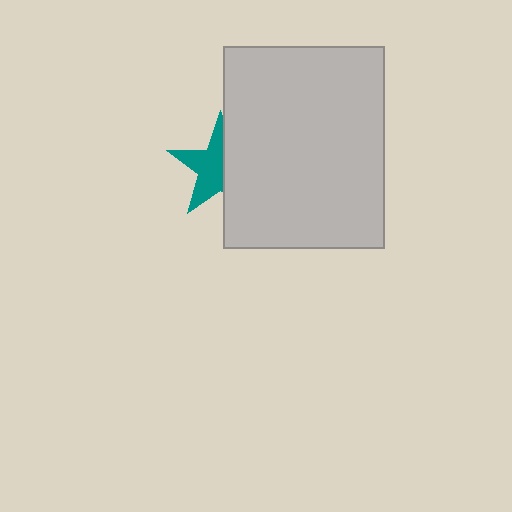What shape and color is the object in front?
The object in front is a light gray rectangle.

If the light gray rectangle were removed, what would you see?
You would see the complete teal star.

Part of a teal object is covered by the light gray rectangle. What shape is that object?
It is a star.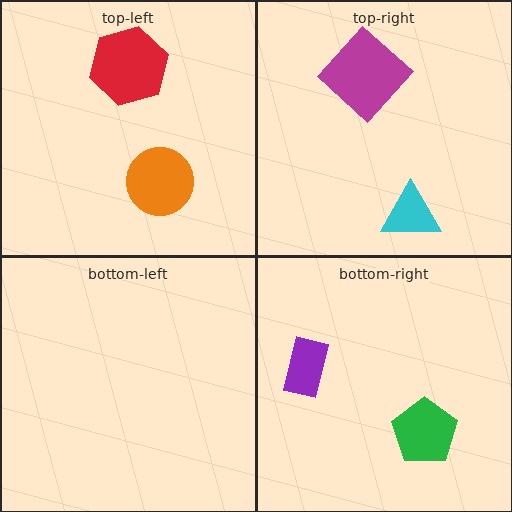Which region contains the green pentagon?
The bottom-right region.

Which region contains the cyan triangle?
The top-right region.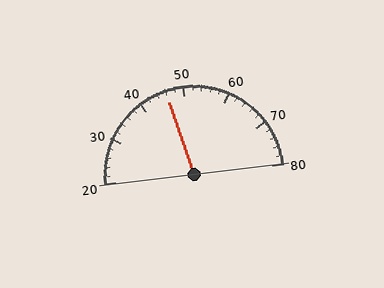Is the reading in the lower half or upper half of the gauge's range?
The reading is in the lower half of the range (20 to 80).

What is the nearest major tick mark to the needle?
The nearest major tick mark is 50.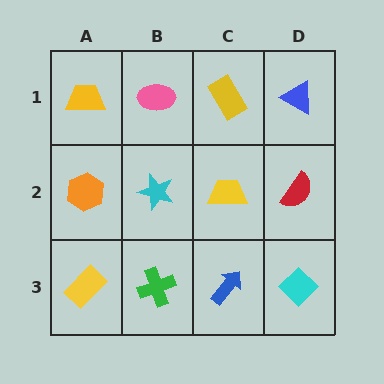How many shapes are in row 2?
4 shapes.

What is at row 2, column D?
A red semicircle.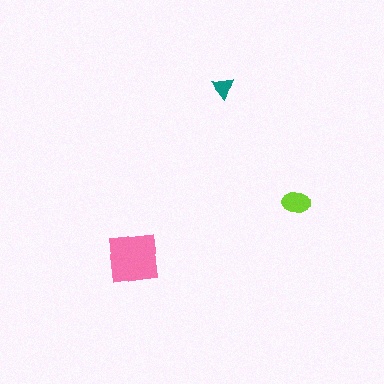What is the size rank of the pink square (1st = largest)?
1st.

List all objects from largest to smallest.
The pink square, the lime ellipse, the teal triangle.